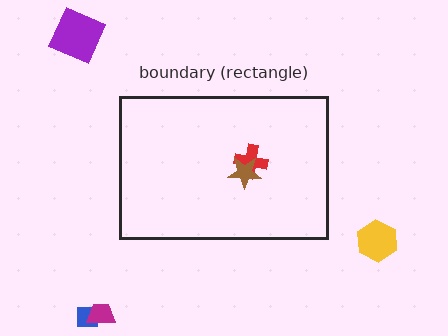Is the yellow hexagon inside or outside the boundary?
Outside.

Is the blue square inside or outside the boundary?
Outside.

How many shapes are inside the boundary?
2 inside, 4 outside.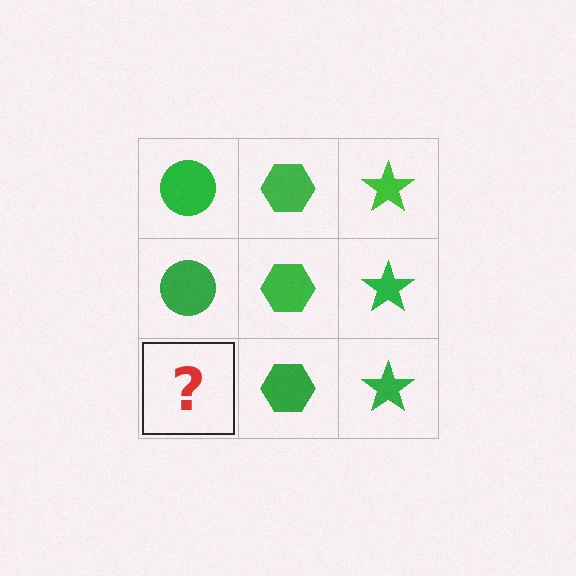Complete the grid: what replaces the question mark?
The question mark should be replaced with a green circle.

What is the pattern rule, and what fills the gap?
The rule is that each column has a consistent shape. The gap should be filled with a green circle.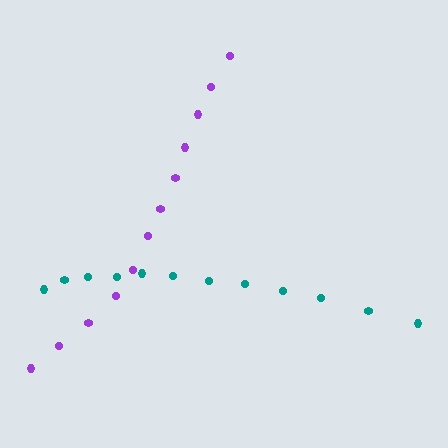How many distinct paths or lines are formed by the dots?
There are 2 distinct paths.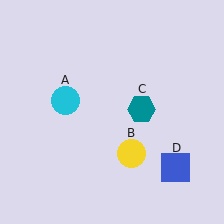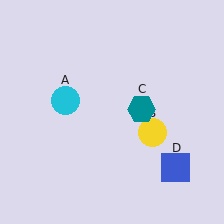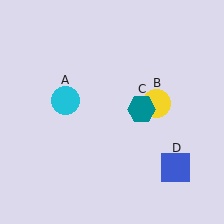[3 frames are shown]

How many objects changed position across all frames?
1 object changed position: yellow circle (object B).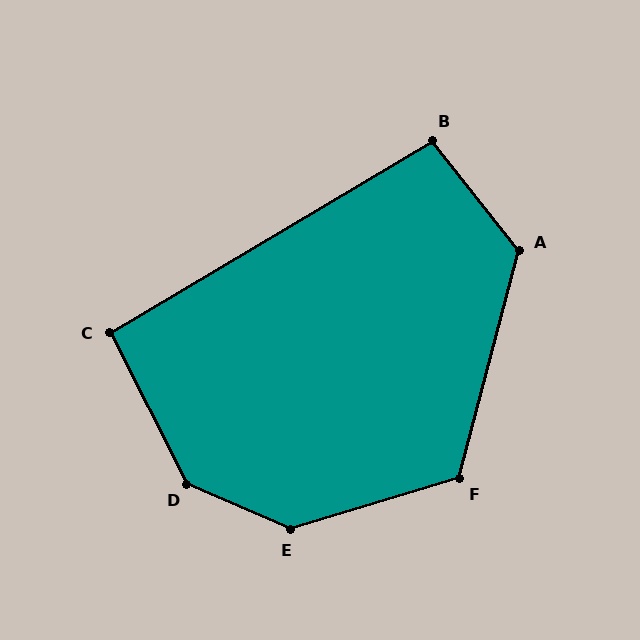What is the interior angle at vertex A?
Approximately 127 degrees (obtuse).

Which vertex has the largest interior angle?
D, at approximately 141 degrees.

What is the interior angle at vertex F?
Approximately 121 degrees (obtuse).